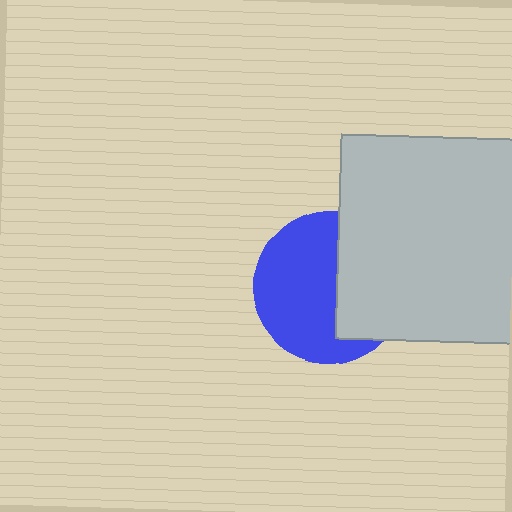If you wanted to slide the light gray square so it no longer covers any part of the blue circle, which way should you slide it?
Slide it right — that is the most direct way to separate the two shapes.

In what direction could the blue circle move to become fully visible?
The blue circle could move left. That would shift it out from behind the light gray square entirely.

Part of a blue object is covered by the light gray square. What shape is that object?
It is a circle.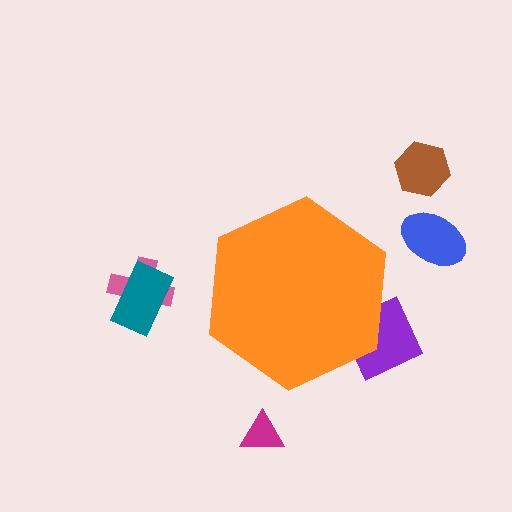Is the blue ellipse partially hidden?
No, the blue ellipse is fully visible.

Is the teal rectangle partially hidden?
No, the teal rectangle is fully visible.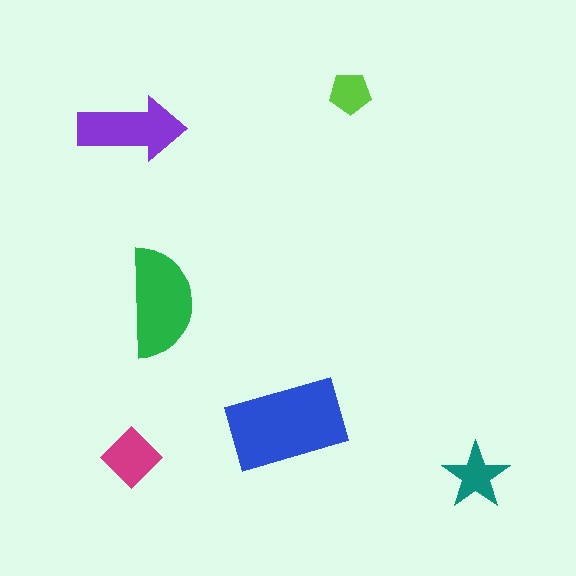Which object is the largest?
The blue rectangle.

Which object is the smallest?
The lime pentagon.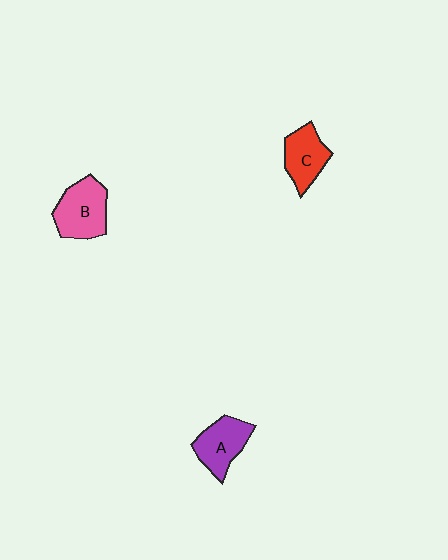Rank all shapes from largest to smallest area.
From largest to smallest: B (pink), A (purple), C (red).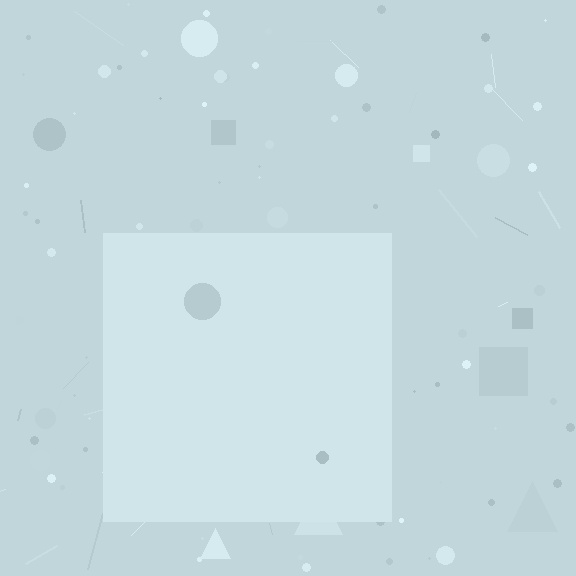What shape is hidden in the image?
A square is hidden in the image.